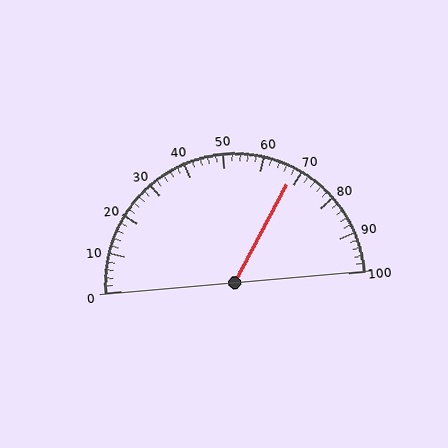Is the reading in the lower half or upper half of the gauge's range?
The reading is in the upper half of the range (0 to 100).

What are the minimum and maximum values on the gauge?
The gauge ranges from 0 to 100.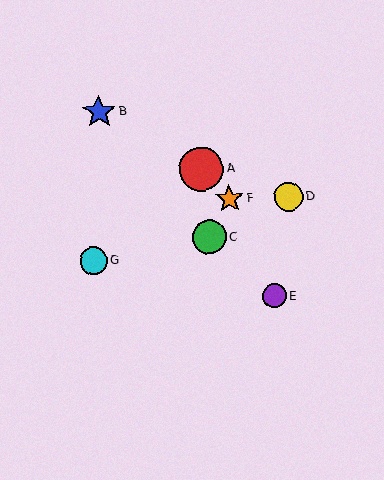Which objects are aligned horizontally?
Objects D, F are aligned horizontally.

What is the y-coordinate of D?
Object D is at y≈197.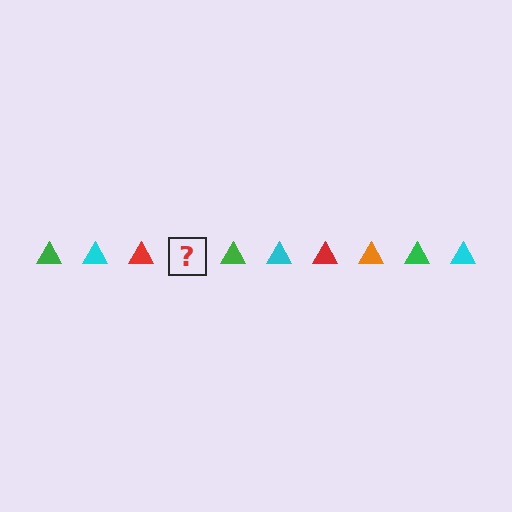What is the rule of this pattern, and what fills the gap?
The rule is that the pattern cycles through green, cyan, red, orange triangles. The gap should be filled with an orange triangle.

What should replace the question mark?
The question mark should be replaced with an orange triangle.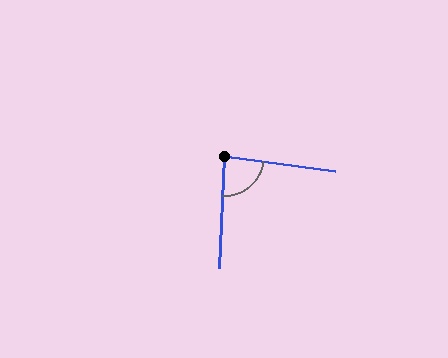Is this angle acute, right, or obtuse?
It is acute.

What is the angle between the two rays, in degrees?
Approximately 85 degrees.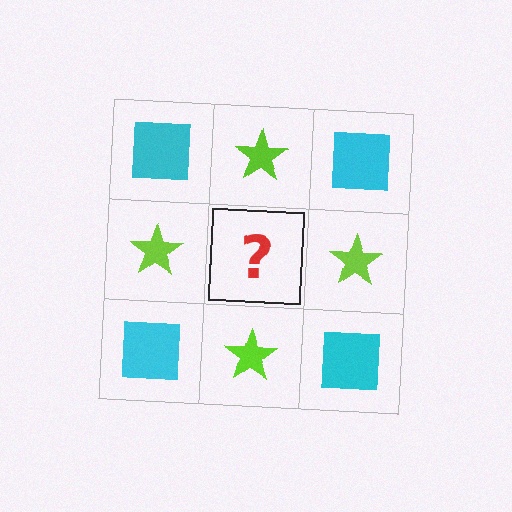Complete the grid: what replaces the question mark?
The question mark should be replaced with a cyan square.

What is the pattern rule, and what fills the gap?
The rule is that it alternates cyan square and lime star in a checkerboard pattern. The gap should be filled with a cyan square.